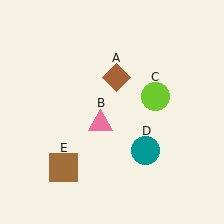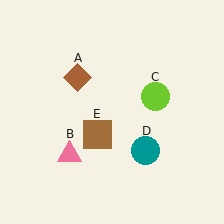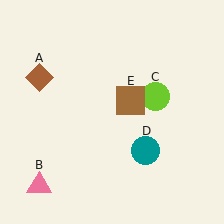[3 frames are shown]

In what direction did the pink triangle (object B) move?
The pink triangle (object B) moved down and to the left.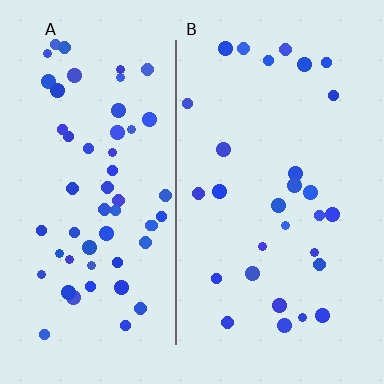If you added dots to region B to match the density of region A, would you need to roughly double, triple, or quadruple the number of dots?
Approximately double.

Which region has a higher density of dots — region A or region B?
A (the left).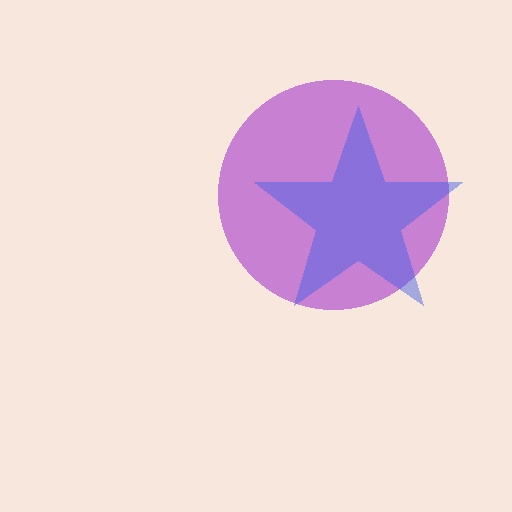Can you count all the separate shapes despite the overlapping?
Yes, there are 2 separate shapes.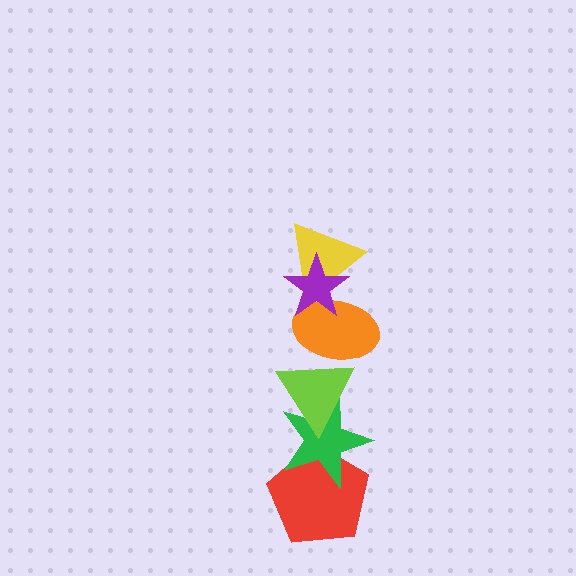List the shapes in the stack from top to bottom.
From top to bottom: the purple star, the yellow triangle, the orange ellipse, the lime triangle, the green star, the red pentagon.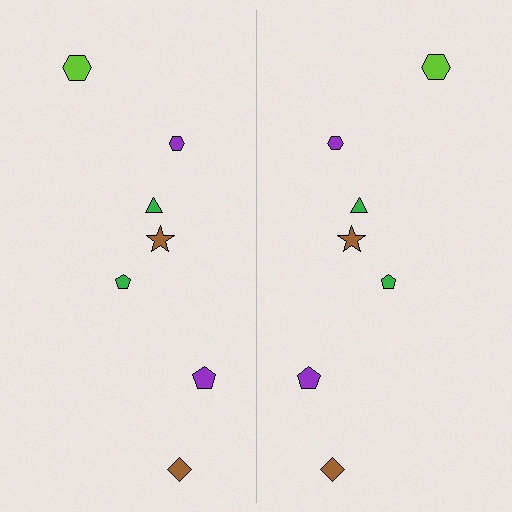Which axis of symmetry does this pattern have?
The pattern has a vertical axis of symmetry running through the center of the image.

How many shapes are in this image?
There are 14 shapes in this image.